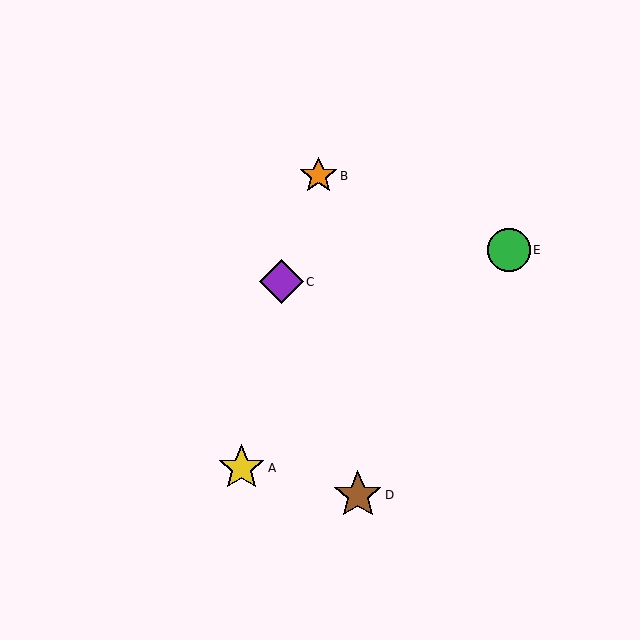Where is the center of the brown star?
The center of the brown star is at (358, 495).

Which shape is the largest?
The brown star (labeled D) is the largest.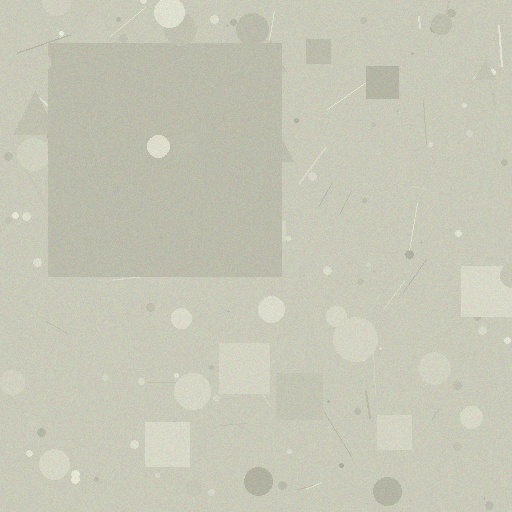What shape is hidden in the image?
A square is hidden in the image.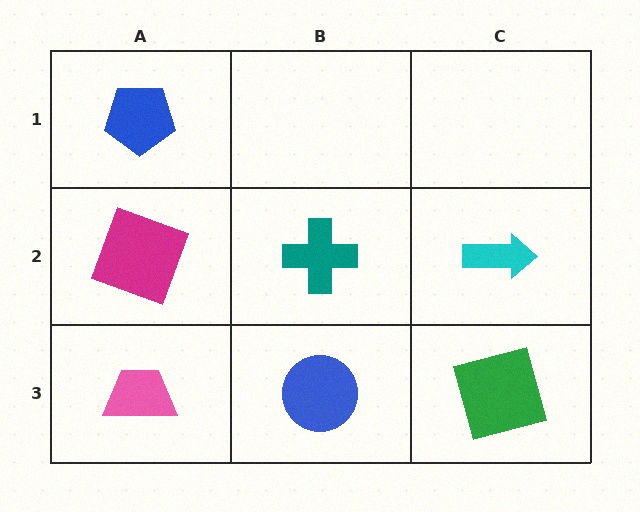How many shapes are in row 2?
3 shapes.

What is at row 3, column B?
A blue circle.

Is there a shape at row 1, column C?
No, that cell is empty.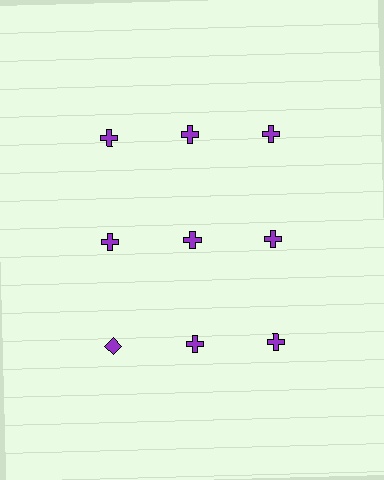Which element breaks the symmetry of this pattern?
The purple diamond in the third row, leftmost column breaks the symmetry. All other shapes are purple crosses.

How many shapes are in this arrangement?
There are 9 shapes arranged in a grid pattern.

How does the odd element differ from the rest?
It has a different shape: diamond instead of cross.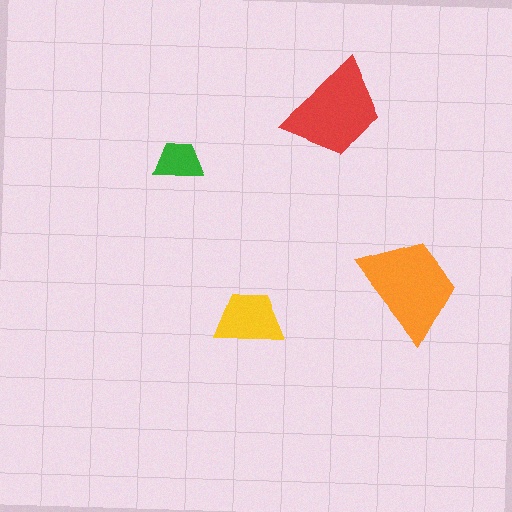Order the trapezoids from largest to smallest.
the orange one, the red one, the yellow one, the green one.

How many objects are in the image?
There are 4 objects in the image.